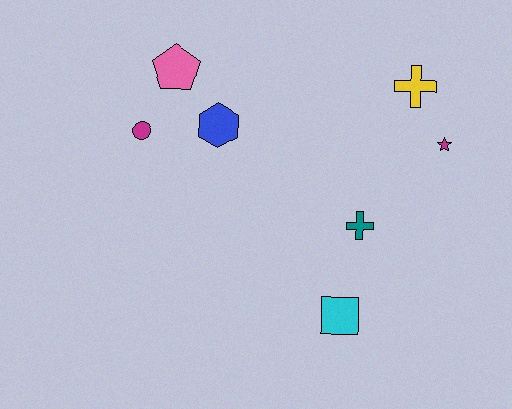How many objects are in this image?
There are 7 objects.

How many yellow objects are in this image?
There is 1 yellow object.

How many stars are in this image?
There is 1 star.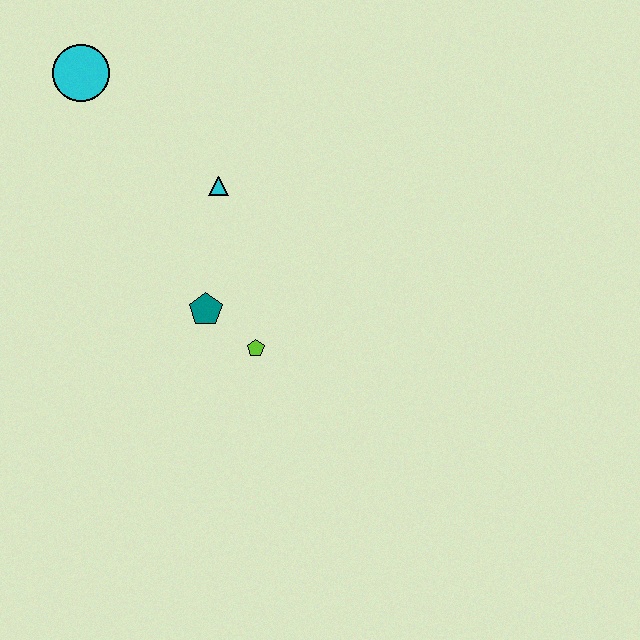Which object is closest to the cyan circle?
The cyan triangle is closest to the cyan circle.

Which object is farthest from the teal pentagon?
The cyan circle is farthest from the teal pentagon.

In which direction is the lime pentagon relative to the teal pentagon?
The lime pentagon is to the right of the teal pentagon.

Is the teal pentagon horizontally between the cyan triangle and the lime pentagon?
No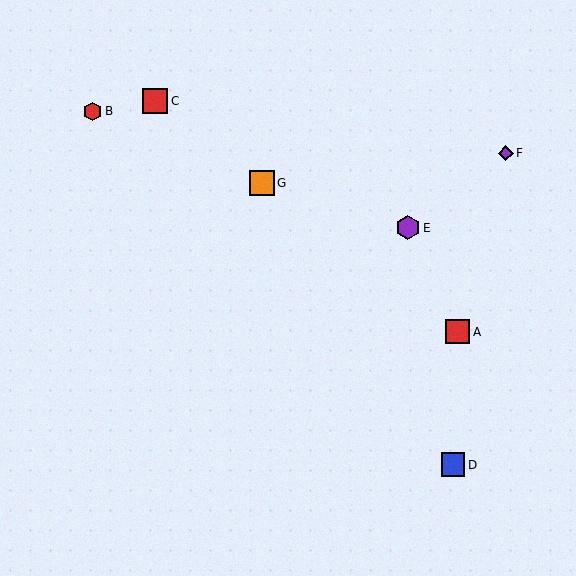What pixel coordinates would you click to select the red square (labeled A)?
Click at (458, 332) to select the red square A.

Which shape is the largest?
The red square (labeled C) is the largest.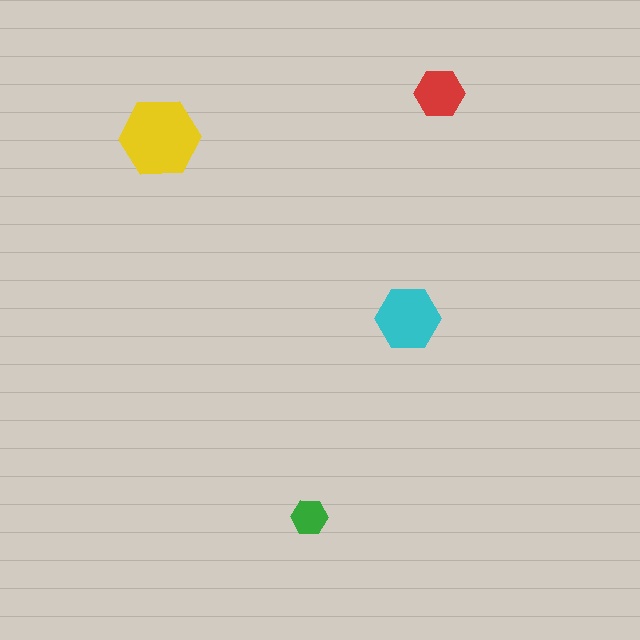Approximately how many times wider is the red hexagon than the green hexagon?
About 1.5 times wider.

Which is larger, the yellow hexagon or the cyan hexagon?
The yellow one.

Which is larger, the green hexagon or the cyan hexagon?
The cyan one.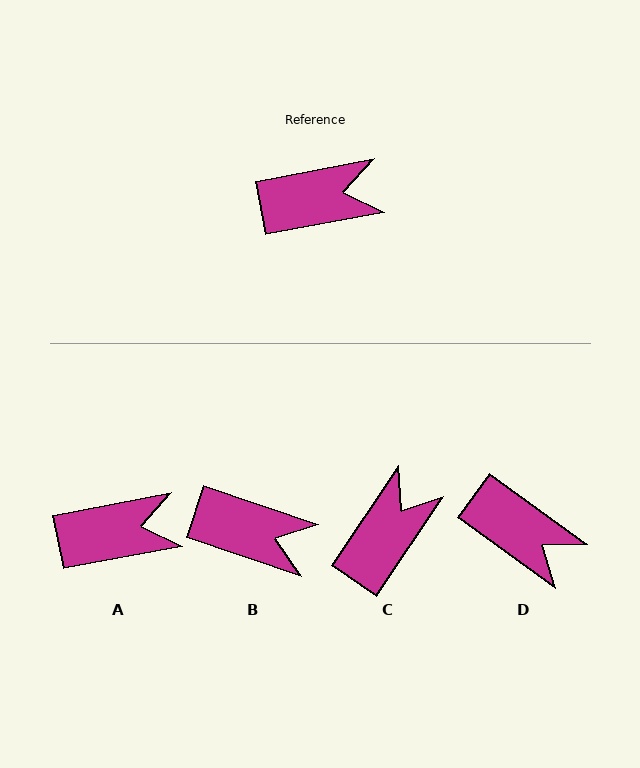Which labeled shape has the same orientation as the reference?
A.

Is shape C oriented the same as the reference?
No, it is off by about 45 degrees.